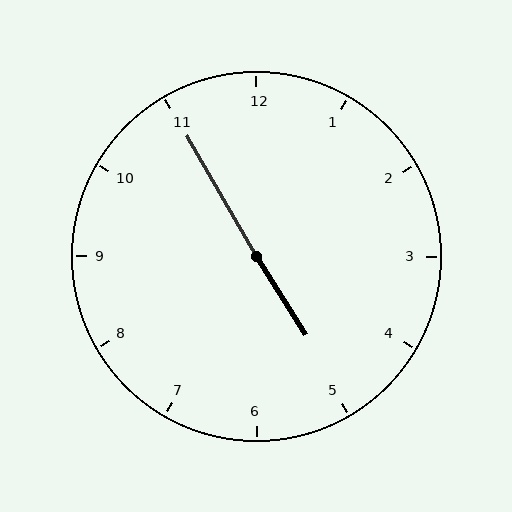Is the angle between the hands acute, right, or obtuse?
It is obtuse.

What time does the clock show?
4:55.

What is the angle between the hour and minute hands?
Approximately 178 degrees.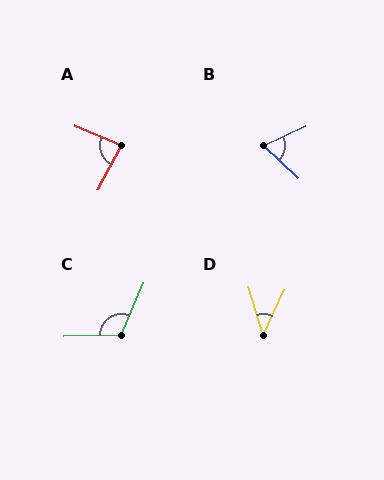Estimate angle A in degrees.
Approximately 85 degrees.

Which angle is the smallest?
D, at approximately 43 degrees.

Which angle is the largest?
C, at approximately 114 degrees.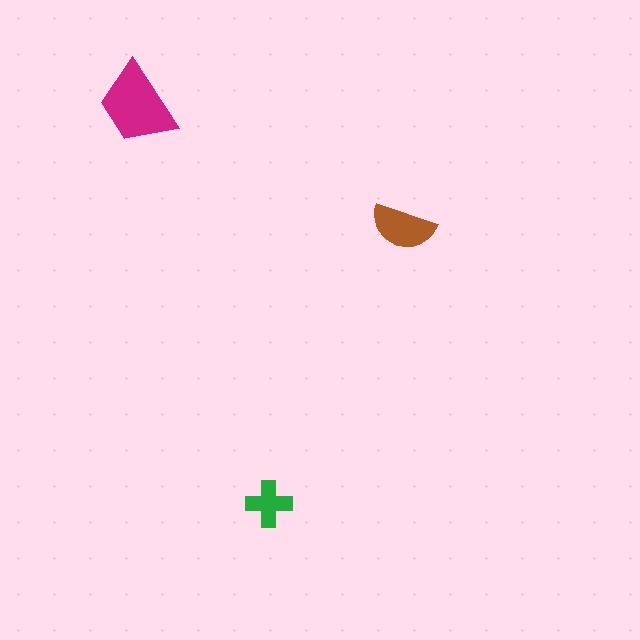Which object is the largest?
The magenta trapezoid.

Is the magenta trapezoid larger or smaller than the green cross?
Larger.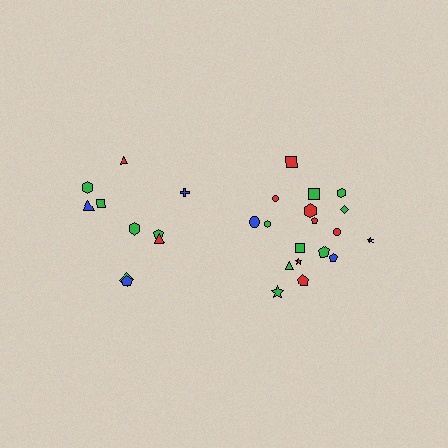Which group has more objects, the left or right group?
The right group.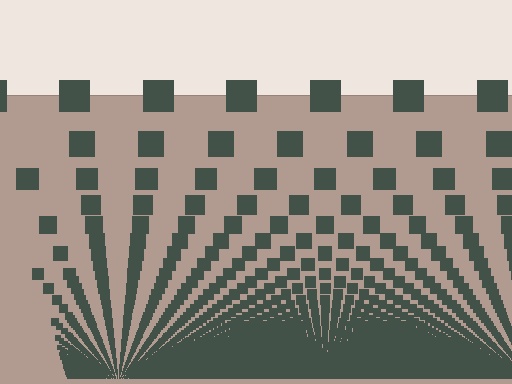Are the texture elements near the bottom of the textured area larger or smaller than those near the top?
Smaller. The gradient is inverted — elements near the bottom are smaller and denser.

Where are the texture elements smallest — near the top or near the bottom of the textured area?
Near the bottom.